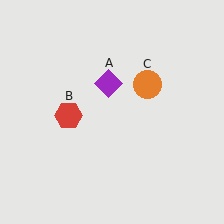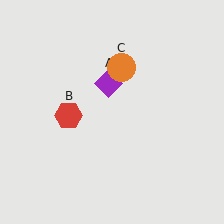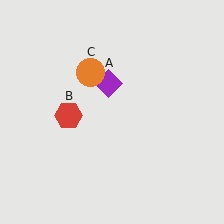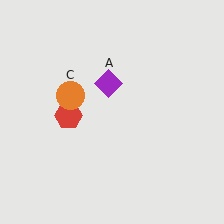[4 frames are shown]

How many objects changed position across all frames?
1 object changed position: orange circle (object C).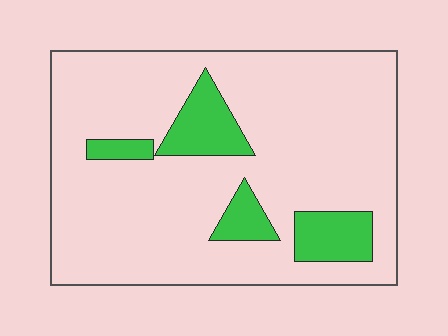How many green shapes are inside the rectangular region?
4.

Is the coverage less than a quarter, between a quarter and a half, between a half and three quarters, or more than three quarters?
Less than a quarter.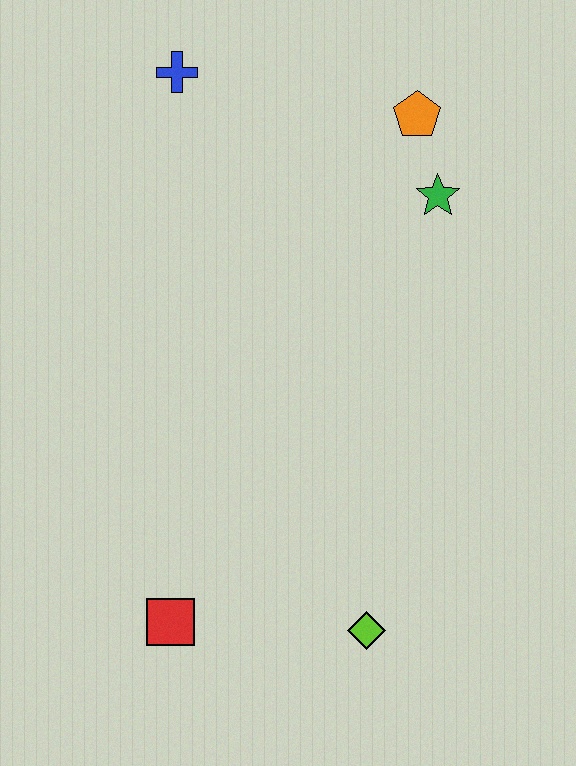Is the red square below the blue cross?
Yes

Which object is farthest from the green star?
The red square is farthest from the green star.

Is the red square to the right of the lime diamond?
No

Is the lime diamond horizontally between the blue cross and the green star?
Yes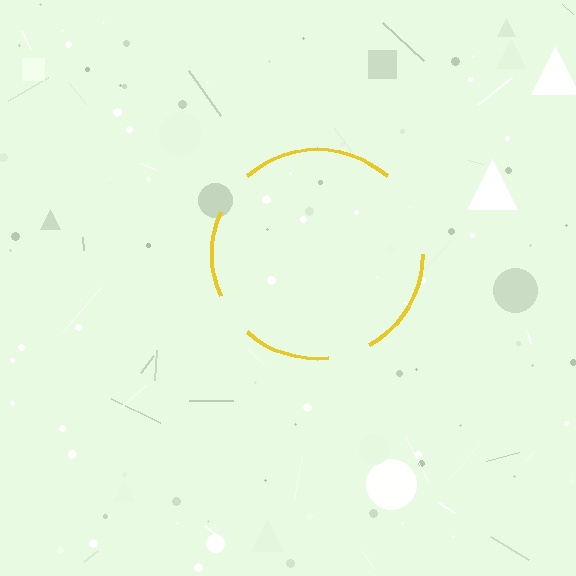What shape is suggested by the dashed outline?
The dashed outline suggests a circle.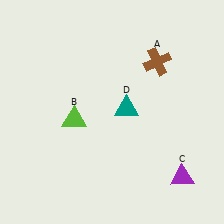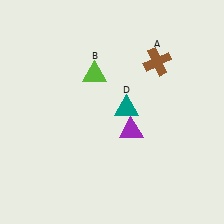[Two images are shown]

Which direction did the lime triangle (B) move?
The lime triangle (B) moved up.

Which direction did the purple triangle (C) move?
The purple triangle (C) moved left.